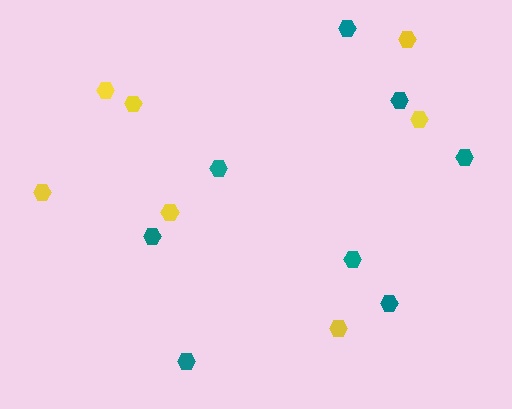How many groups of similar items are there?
There are 2 groups: one group of yellow hexagons (7) and one group of teal hexagons (8).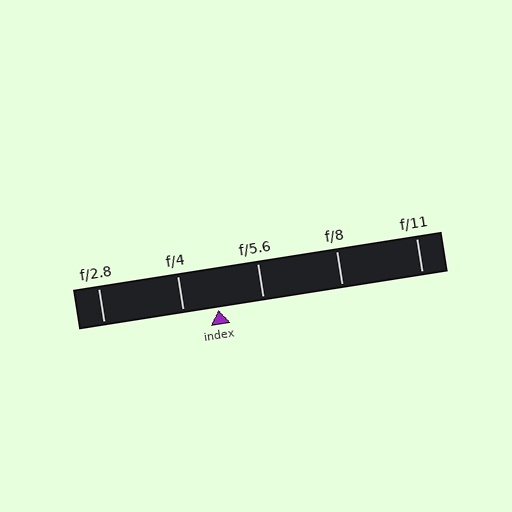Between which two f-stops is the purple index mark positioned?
The index mark is between f/4 and f/5.6.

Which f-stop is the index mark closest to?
The index mark is closest to f/4.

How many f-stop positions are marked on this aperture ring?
There are 5 f-stop positions marked.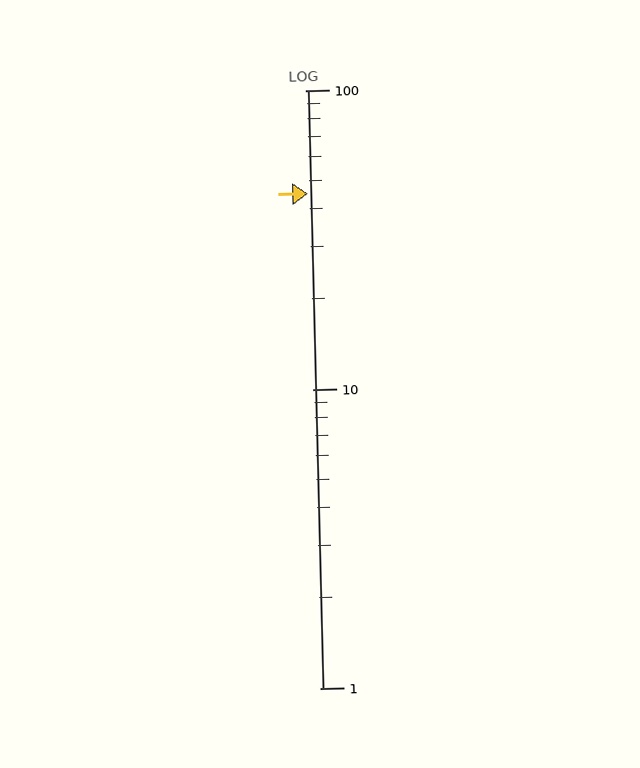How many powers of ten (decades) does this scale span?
The scale spans 2 decades, from 1 to 100.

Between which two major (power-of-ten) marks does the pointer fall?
The pointer is between 10 and 100.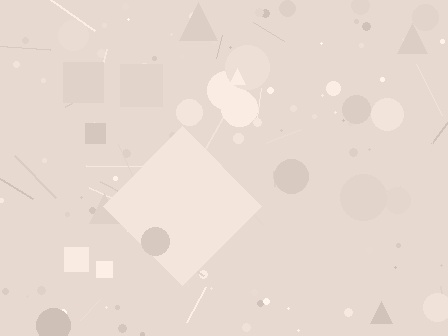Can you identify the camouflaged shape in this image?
The camouflaged shape is a diamond.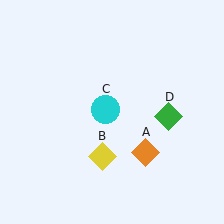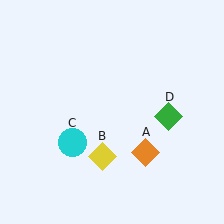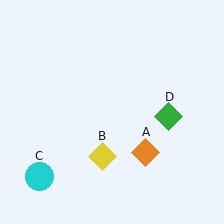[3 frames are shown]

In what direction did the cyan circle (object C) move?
The cyan circle (object C) moved down and to the left.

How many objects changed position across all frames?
1 object changed position: cyan circle (object C).